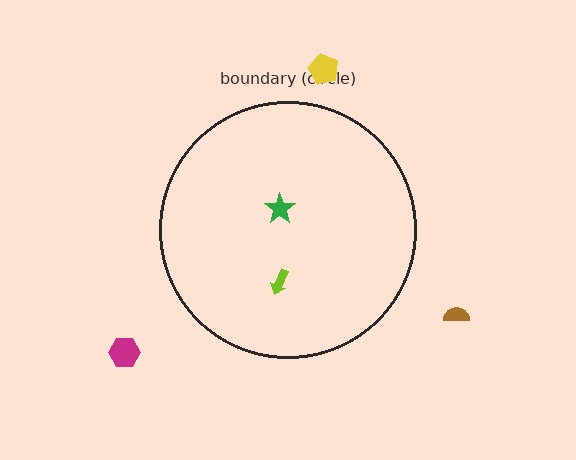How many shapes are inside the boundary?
2 inside, 3 outside.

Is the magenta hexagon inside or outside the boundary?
Outside.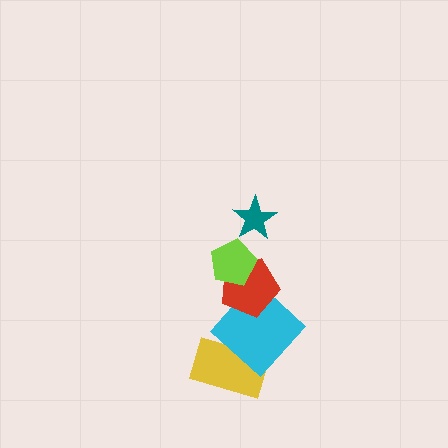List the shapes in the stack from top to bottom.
From top to bottom: the teal star, the lime pentagon, the red pentagon, the cyan diamond, the yellow rectangle.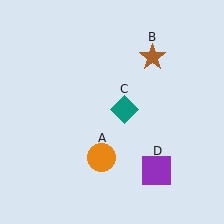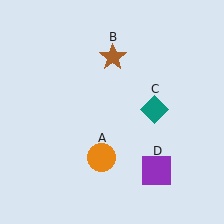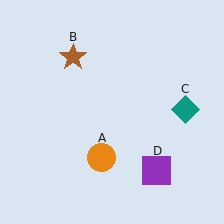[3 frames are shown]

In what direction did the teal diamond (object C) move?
The teal diamond (object C) moved right.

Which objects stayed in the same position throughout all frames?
Orange circle (object A) and purple square (object D) remained stationary.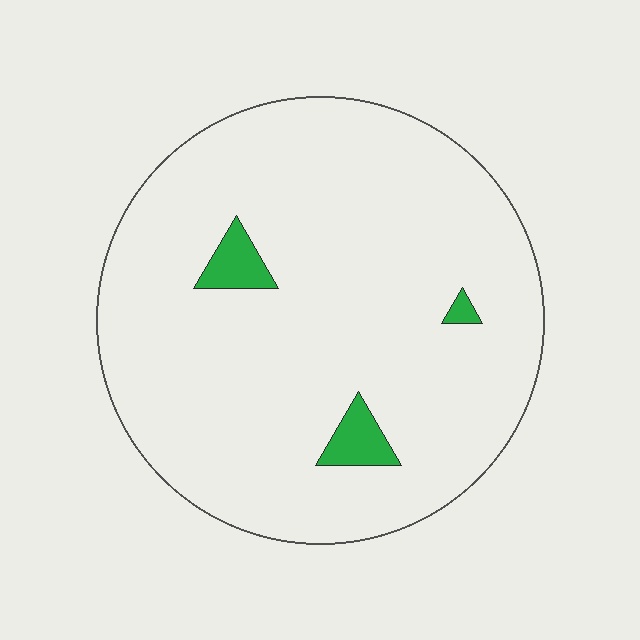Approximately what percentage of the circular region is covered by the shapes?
Approximately 5%.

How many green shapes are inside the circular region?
3.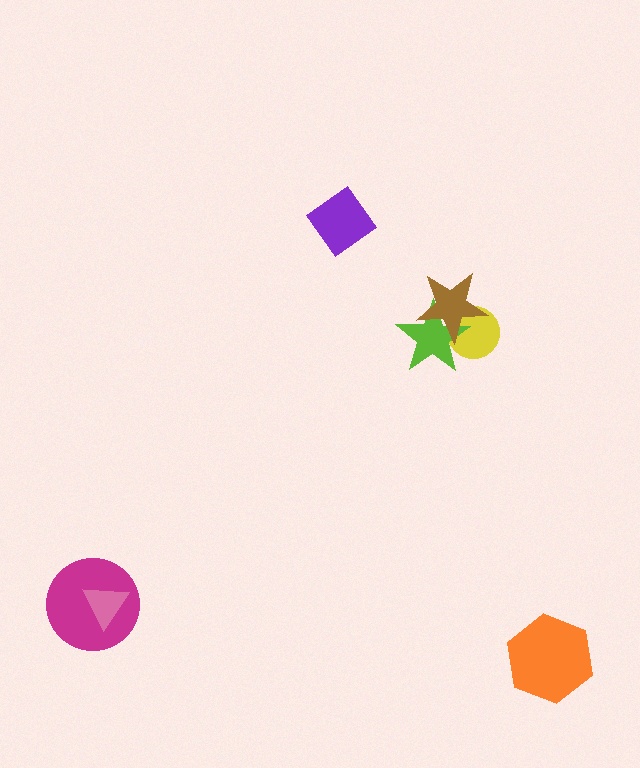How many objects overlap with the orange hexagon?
0 objects overlap with the orange hexagon.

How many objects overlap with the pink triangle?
1 object overlaps with the pink triangle.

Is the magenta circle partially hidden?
Yes, it is partially covered by another shape.